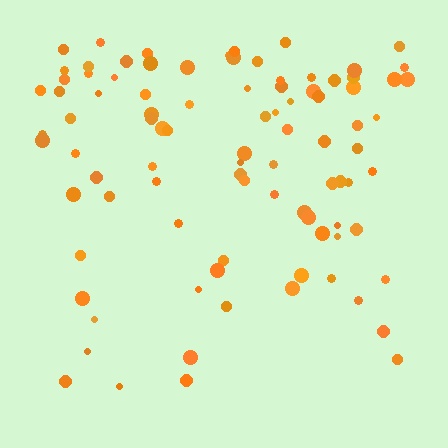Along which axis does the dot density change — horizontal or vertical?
Vertical.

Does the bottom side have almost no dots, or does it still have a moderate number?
Still a moderate number, just noticeably fewer than the top.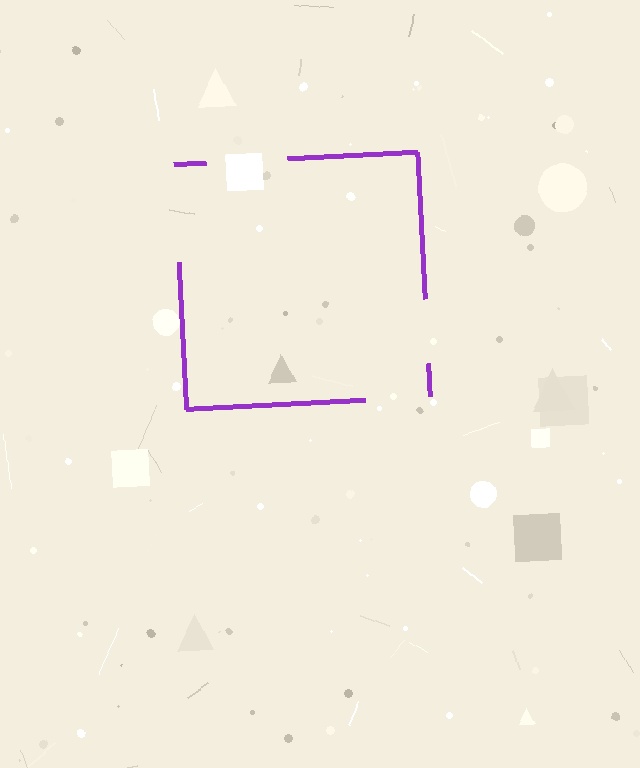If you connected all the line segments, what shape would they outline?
They would outline a square.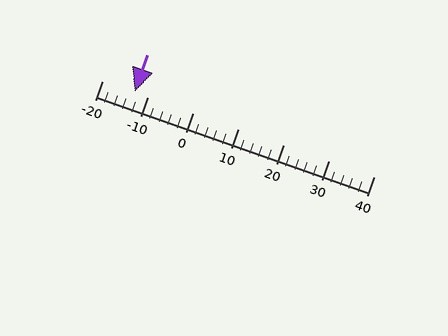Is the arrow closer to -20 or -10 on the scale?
The arrow is closer to -10.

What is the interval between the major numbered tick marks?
The major tick marks are spaced 10 units apart.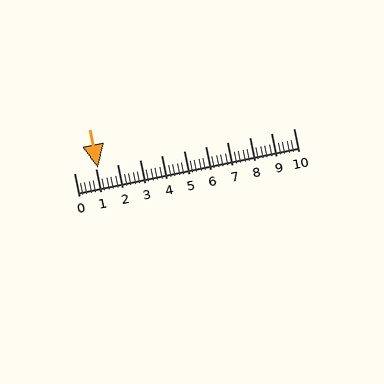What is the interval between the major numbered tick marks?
The major tick marks are spaced 1 units apart.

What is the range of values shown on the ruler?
The ruler shows values from 0 to 10.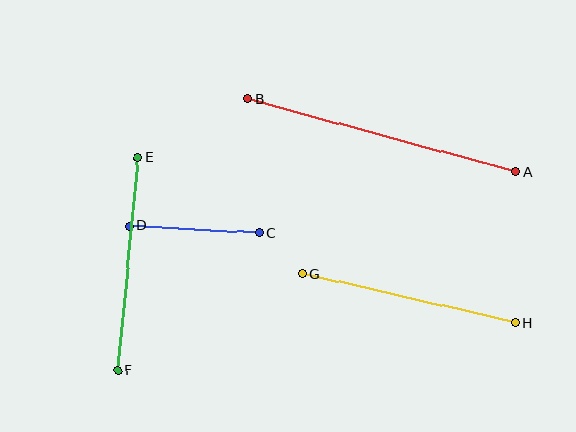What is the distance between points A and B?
The distance is approximately 277 pixels.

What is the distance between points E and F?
The distance is approximately 213 pixels.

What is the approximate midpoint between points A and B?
The midpoint is at approximately (382, 135) pixels.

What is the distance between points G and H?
The distance is approximately 219 pixels.